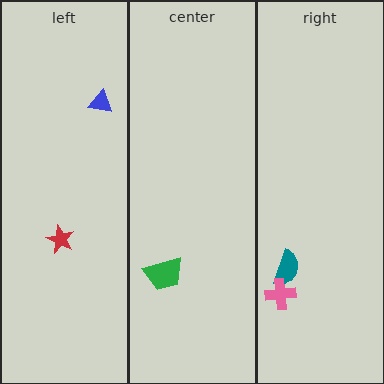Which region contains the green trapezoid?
The center region.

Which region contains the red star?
The left region.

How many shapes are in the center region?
1.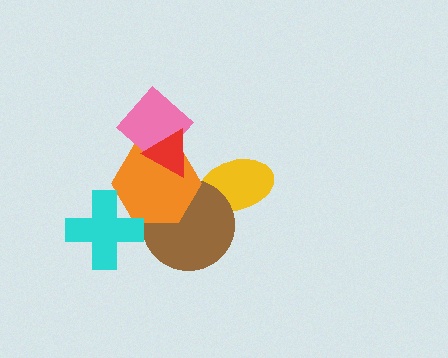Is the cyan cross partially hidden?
No, no other shape covers it.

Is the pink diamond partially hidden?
Yes, it is partially covered by another shape.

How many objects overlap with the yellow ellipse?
1 object overlaps with the yellow ellipse.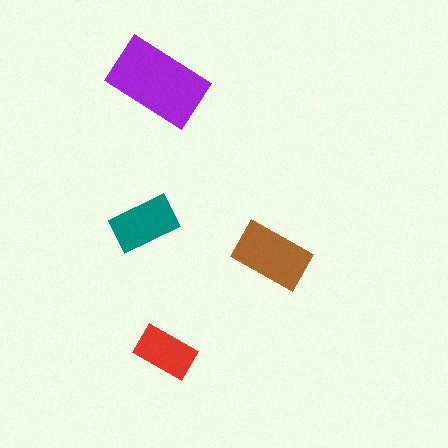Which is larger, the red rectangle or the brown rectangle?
The brown one.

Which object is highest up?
The purple rectangle is topmost.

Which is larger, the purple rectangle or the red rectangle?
The purple one.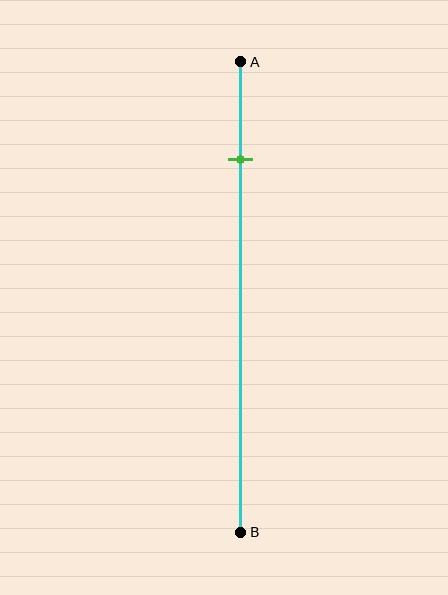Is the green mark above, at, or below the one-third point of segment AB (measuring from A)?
The green mark is above the one-third point of segment AB.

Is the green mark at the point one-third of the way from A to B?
No, the mark is at about 20% from A, not at the 33% one-third point.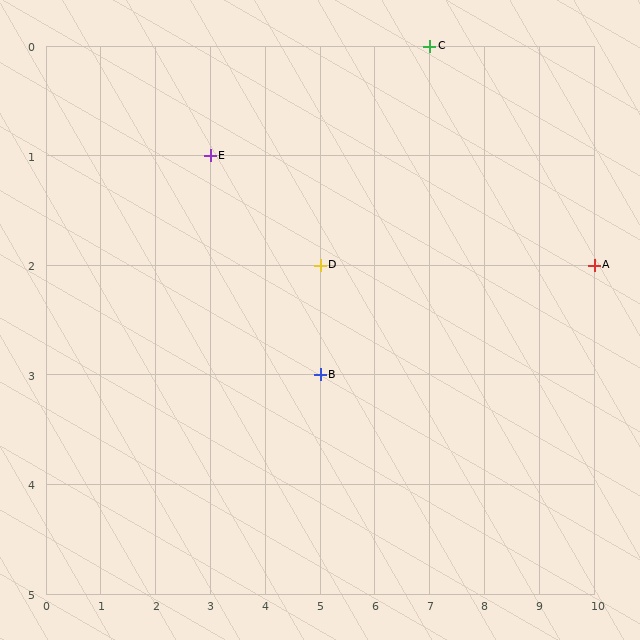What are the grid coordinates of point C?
Point C is at grid coordinates (7, 0).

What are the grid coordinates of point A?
Point A is at grid coordinates (10, 2).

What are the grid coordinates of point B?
Point B is at grid coordinates (5, 3).